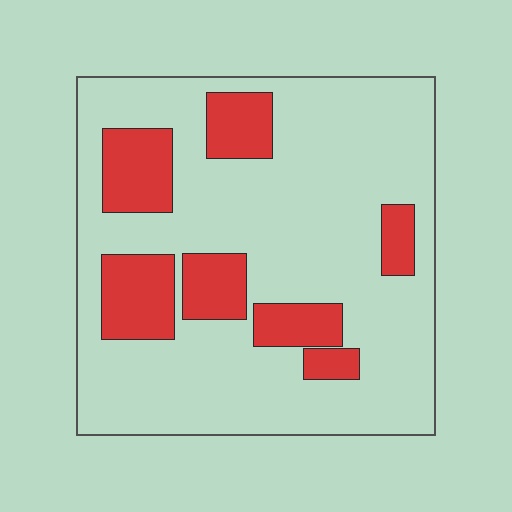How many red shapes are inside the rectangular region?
7.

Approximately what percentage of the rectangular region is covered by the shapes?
Approximately 25%.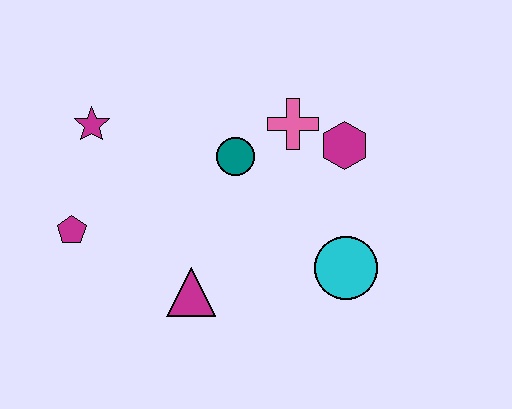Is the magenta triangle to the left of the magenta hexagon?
Yes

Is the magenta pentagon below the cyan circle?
No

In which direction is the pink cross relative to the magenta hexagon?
The pink cross is to the left of the magenta hexagon.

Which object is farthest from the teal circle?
The magenta pentagon is farthest from the teal circle.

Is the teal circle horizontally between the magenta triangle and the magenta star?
No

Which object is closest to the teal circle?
The pink cross is closest to the teal circle.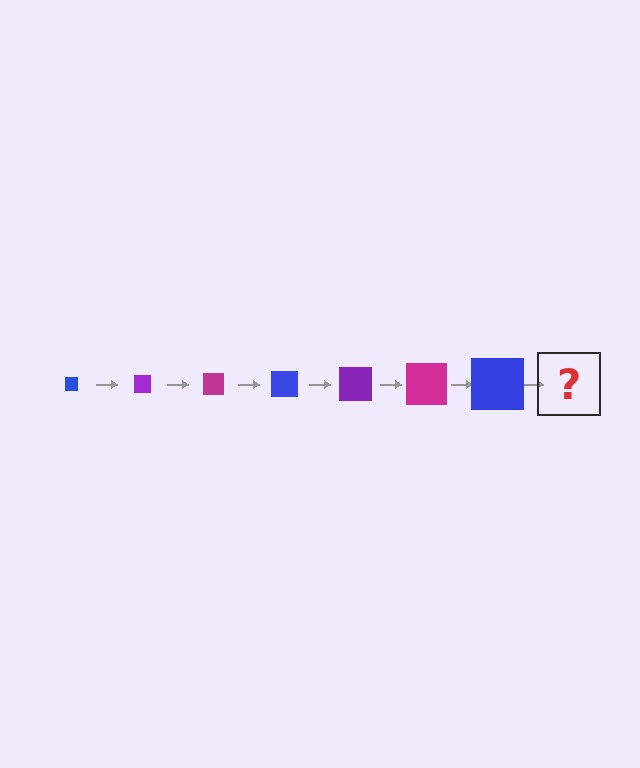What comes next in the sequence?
The next element should be a purple square, larger than the previous one.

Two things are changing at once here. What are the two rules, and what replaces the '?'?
The two rules are that the square grows larger each step and the color cycles through blue, purple, and magenta. The '?' should be a purple square, larger than the previous one.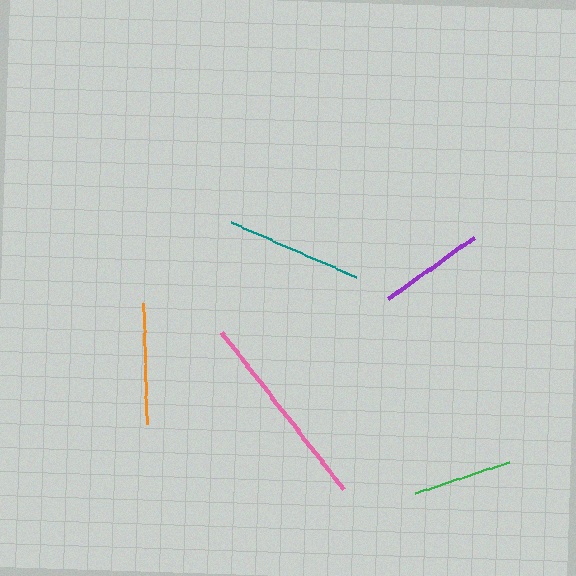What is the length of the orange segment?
The orange segment is approximately 120 pixels long.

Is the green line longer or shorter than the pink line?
The pink line is longer than the green line.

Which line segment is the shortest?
The green line is the shortest at approximately 99 pixels.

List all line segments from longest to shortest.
From longest to shortest: pink, teal, orange, purple, green.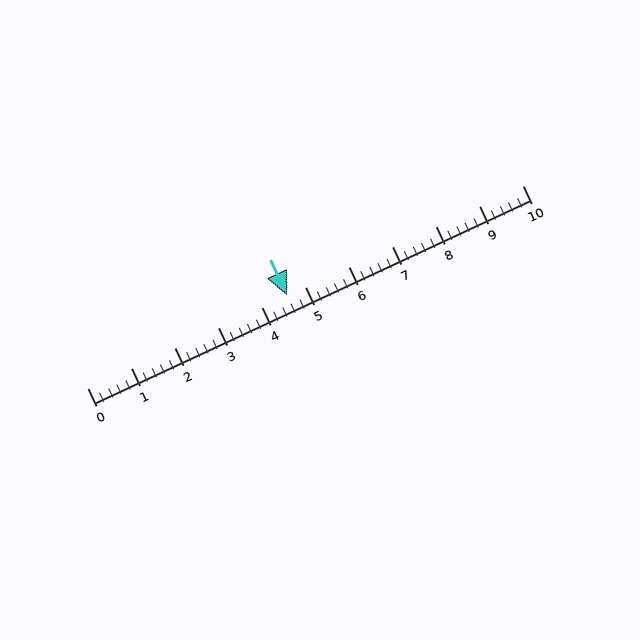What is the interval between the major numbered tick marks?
The major tick marks are spaced 1 units apart.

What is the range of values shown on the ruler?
The ruler shows values from 0 to 10.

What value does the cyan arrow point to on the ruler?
The cyan arrow points to approximately 4.6.